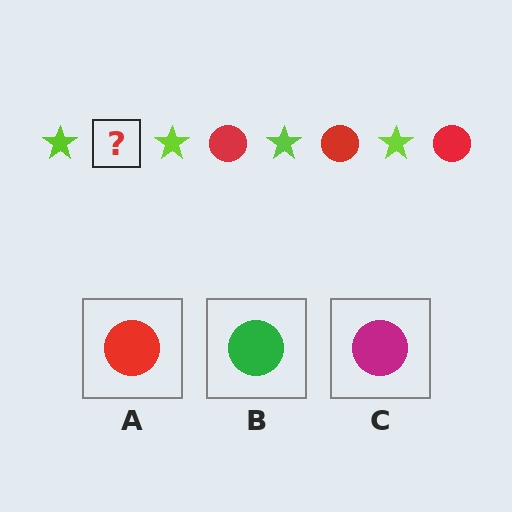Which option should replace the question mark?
Option A.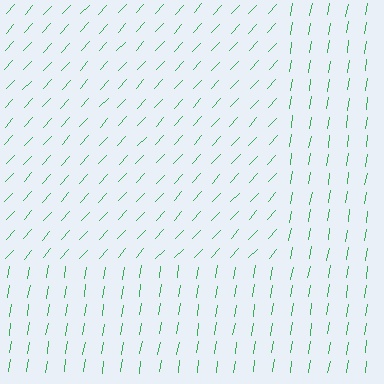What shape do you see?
I see a rectangle.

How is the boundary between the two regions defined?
The boundary is defined purely by a change in line orientation (approximately 33 degrees difference). All lines are the same color and thickness.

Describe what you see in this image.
The image is filled with small green line segments. A rectangle region in the image has lines oriented differently from the surrounding lines, creating a visible texture boundary.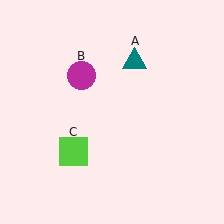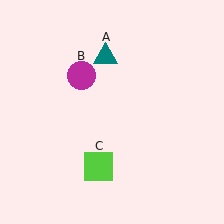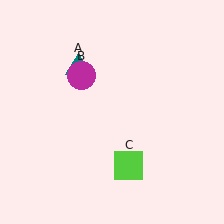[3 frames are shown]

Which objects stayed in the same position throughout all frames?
Magenta circle (object B) remained stationary.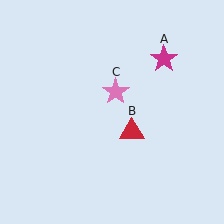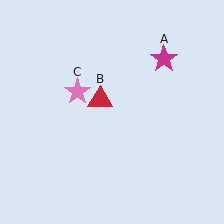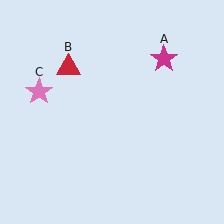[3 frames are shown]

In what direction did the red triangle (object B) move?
The red triangle (object B) moved up and to the left.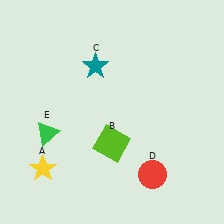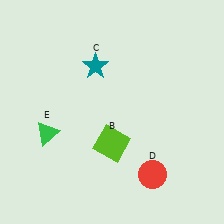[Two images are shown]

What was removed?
The yellow star (A) was removed in Image 2.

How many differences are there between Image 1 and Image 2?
There is 1 difference between the two images.